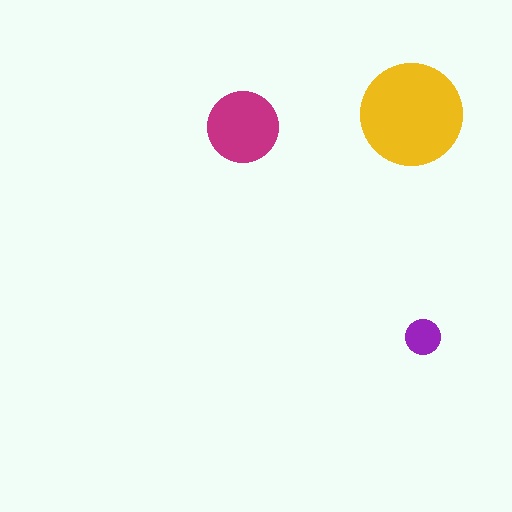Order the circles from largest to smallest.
the yellow one, the magenta one, the purple one.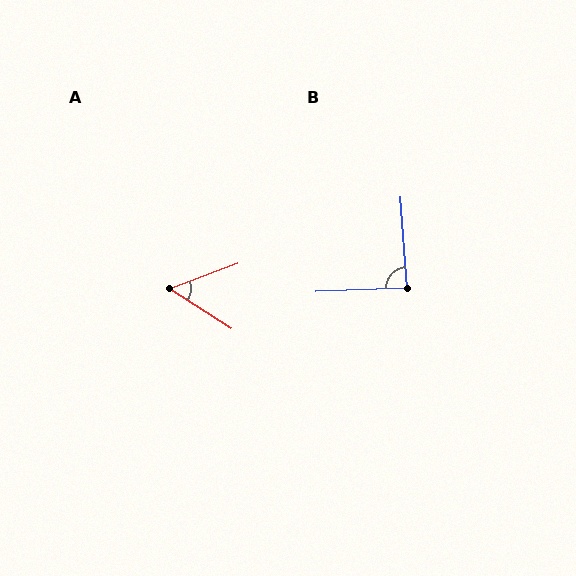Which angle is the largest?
B, at approximately 88 degrees.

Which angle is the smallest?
A, at approximately 54 degrees.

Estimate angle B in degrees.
Approximately 88 degrees.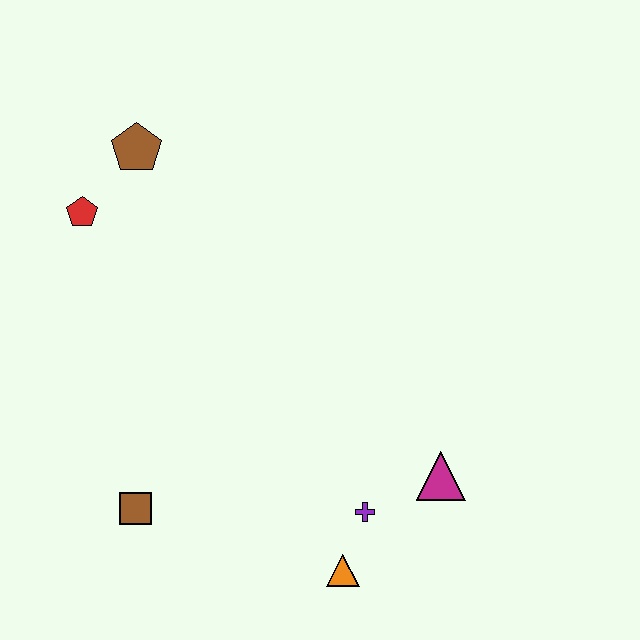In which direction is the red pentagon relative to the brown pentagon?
The red pentagon is below the brown pentagon.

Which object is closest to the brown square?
The orange triangle is closest to the brown square.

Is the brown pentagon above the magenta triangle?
Yes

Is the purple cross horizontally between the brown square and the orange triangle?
No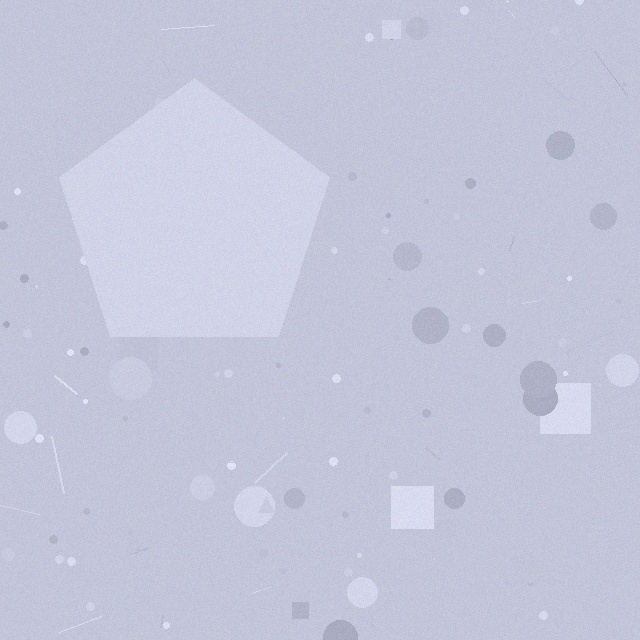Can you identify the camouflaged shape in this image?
The camouflaged shape is a pentagon.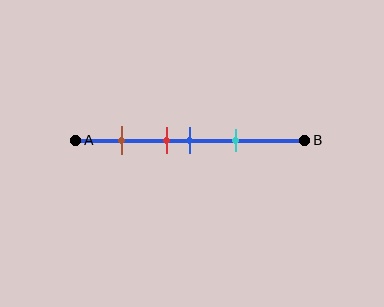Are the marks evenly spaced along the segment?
No, the marks are not evenly spaced.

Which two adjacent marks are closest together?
The red and blue marks are the closest adjacent pair.